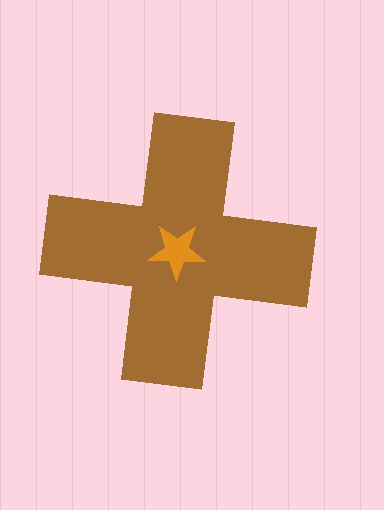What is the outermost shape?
The brown cross.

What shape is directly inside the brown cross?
The orange star.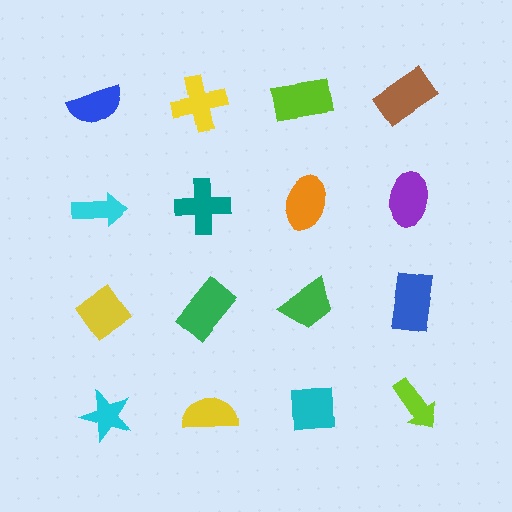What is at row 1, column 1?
A blue semicircle.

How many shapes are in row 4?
4 shapes.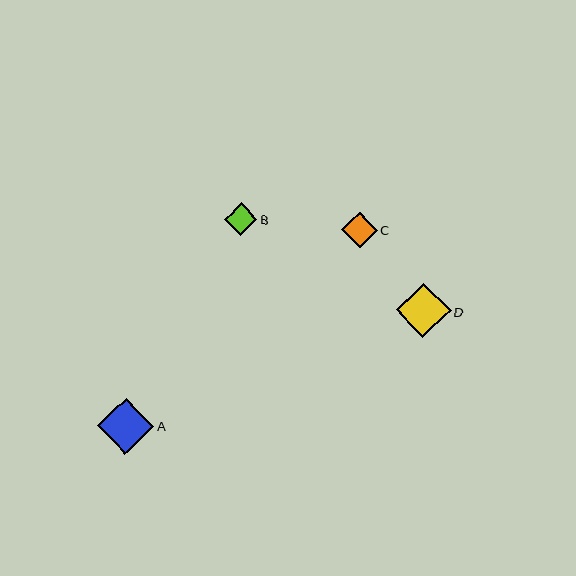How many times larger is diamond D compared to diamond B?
Diamond D is approximately 1.7 times the size of diamond B.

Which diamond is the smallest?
Diamond B is the smallest with a size of approximately 33 pixels.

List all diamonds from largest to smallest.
From largest to smallest: A, D, C, B.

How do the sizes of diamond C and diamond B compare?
Diamond C and diamond B are approximately the same size.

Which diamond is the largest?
Diamond A is the largest with a size of approximately 56 pixels.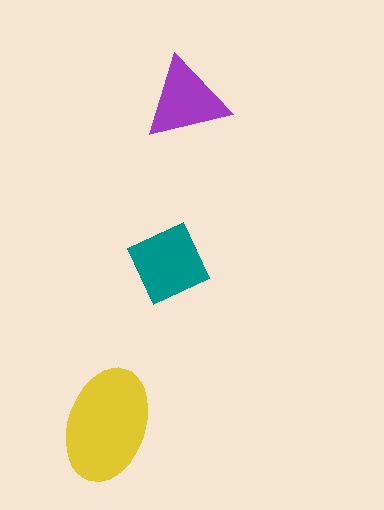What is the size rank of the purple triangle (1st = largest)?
3rd.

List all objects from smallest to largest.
The purple triangle, the teal diamond, the yellow ellipse.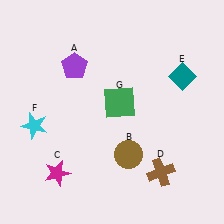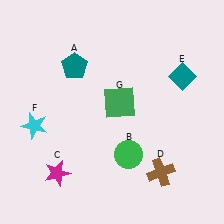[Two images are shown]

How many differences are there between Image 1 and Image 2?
There are 2 differences between the two images.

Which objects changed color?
A changed from purple to teal. B changed from brown to green.